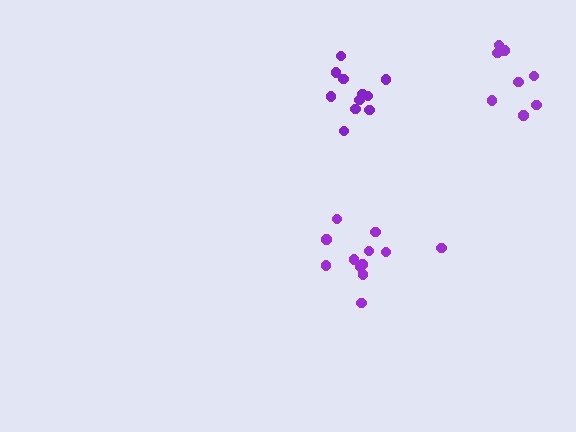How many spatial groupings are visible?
There are 3 spatial groupings.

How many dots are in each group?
Group 1: 8 dots, Group 2: 12 dots, Group 3: 11 dots (31 total).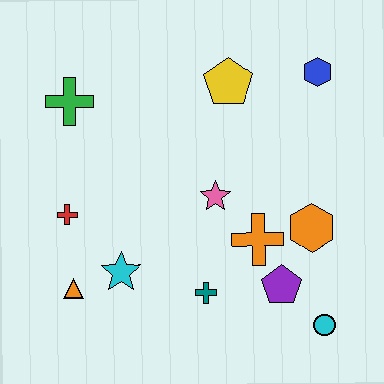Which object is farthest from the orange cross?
The green cross is farthest from the orange cross.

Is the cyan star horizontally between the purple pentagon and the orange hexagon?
No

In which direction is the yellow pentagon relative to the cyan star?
The yellow pentagon is above the cyan star.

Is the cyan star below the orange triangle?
No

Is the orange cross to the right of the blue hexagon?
No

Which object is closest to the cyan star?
The orange triangle is closest to the cyan star.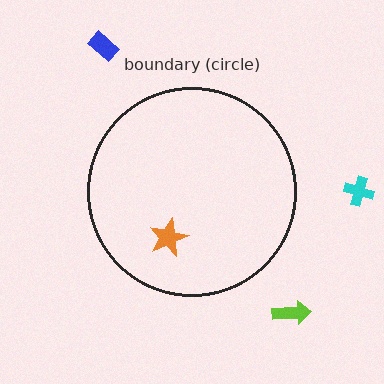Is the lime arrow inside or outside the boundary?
Outside.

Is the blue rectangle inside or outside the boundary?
Outside.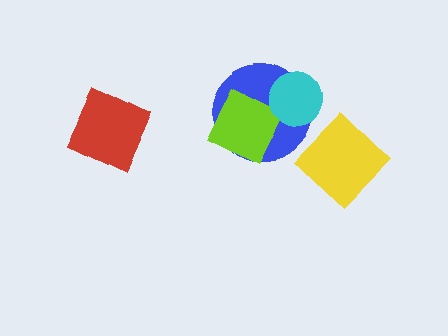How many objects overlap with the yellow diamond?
0 objects overlap with the yellow diamond.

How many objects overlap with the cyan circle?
2 objects overlap with the cyan circle.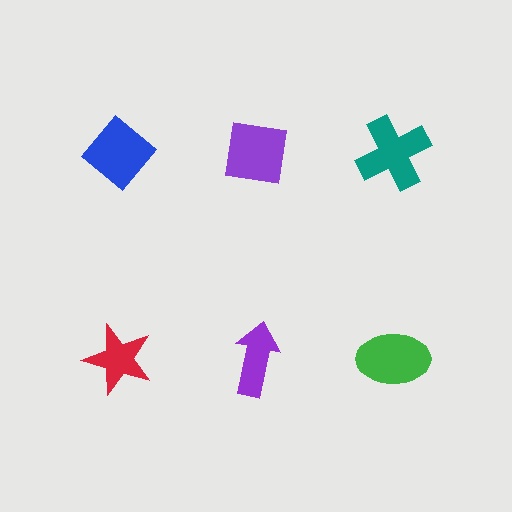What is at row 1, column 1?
A blue diamond.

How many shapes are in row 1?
3 shapes.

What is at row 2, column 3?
A green ellipse.